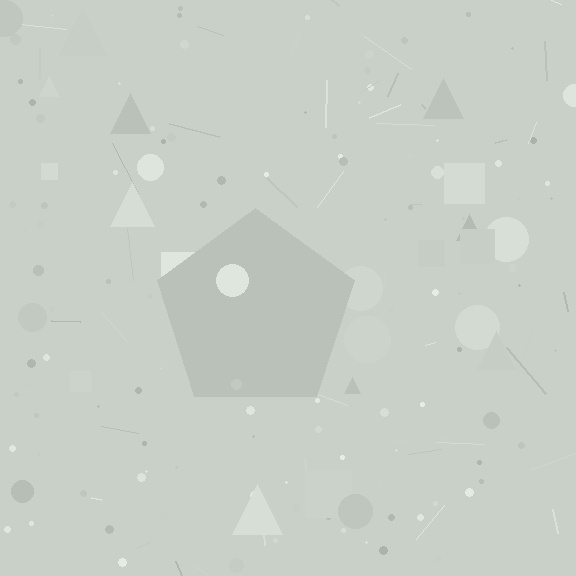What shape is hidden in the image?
A pentagon is hidden in the image.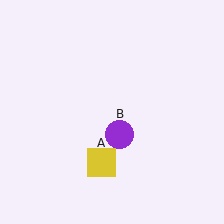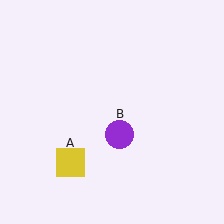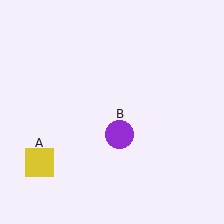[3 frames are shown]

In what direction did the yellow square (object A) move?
The yellow square (object A) moved left.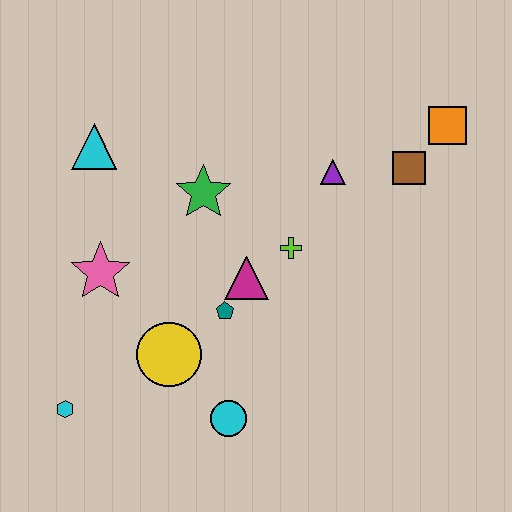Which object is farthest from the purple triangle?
The cyan hexagon is farthest from the purple triangle.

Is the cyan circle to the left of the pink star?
No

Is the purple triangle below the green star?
No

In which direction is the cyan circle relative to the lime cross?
The cyan circle is below the lime cross.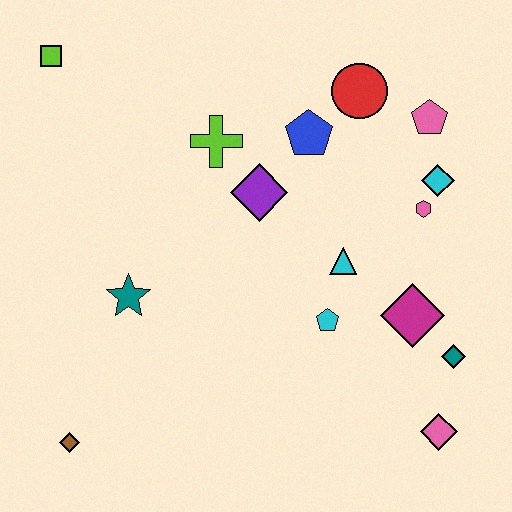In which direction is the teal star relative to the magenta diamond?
The teal star is to the left of the magenta diamond.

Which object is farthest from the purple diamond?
The brown diamond is farthest from the purple diamond.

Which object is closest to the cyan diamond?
The pink hexagon is closest to the cyan diamond.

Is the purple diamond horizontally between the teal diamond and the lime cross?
Yes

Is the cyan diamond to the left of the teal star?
No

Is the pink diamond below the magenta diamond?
Yes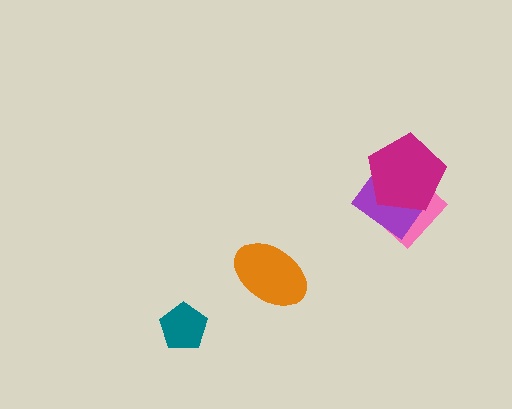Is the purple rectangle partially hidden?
Yes, it is partially covered by another shape.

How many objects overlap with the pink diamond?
2 objects overlap with the pink diamond.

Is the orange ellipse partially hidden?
No, no other shape covers it.